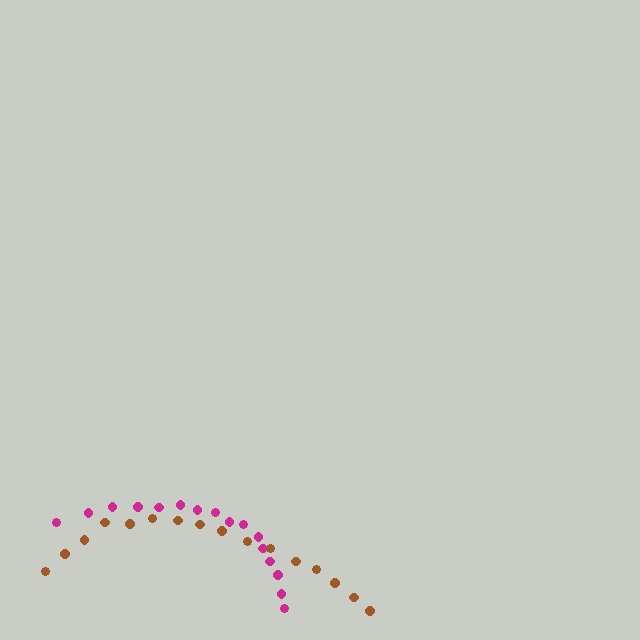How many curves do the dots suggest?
There are 2 distinct paths.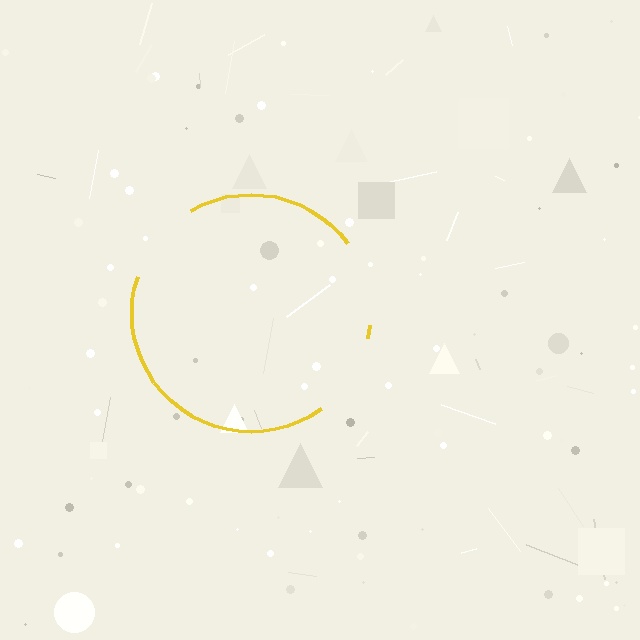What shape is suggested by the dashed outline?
The dashed outline suggests a circle.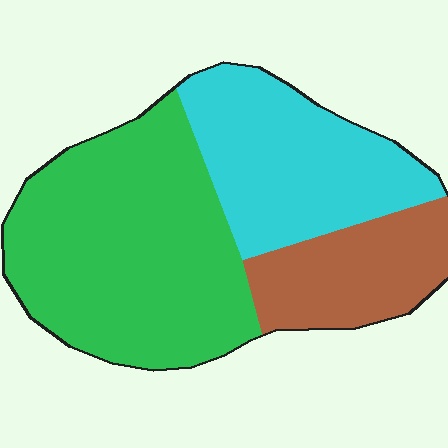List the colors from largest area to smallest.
From largest to smallest: green, cyan, brown.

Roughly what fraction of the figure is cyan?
Cyan takes up between a quarter and a half of the figure.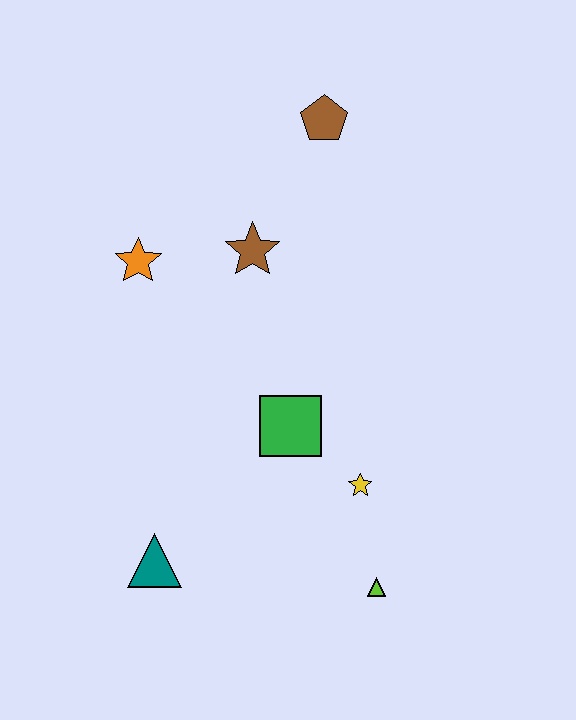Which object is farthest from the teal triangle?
The brown pentagon is farthest from the teal triangle.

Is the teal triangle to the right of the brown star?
No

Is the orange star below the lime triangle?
No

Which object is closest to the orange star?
The brown star is closest to the orange star.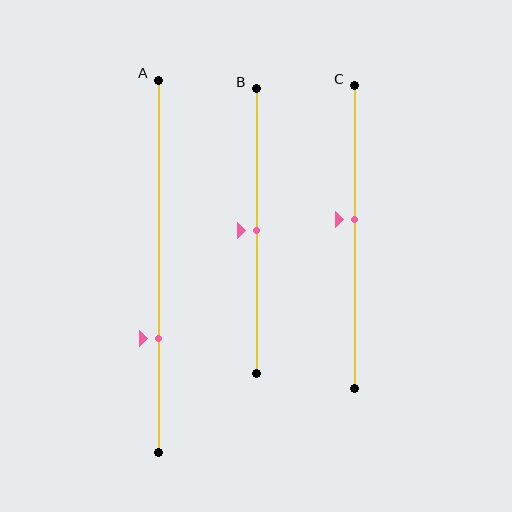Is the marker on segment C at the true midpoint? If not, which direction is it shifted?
No, the marker on segment C is shifted upward by about 6% of the segment length.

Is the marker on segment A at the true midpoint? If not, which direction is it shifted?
No, the marker on segment A is shifted downward by about 19% of the segment length.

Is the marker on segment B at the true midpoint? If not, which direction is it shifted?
Yes, the marker on segment B is at the true midpoint.